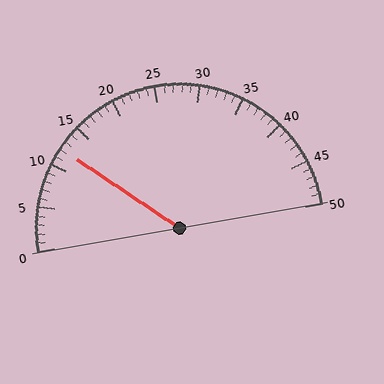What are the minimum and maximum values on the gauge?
The gauge ranges from 0 to 50.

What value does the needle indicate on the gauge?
The needle indicates approximately 12.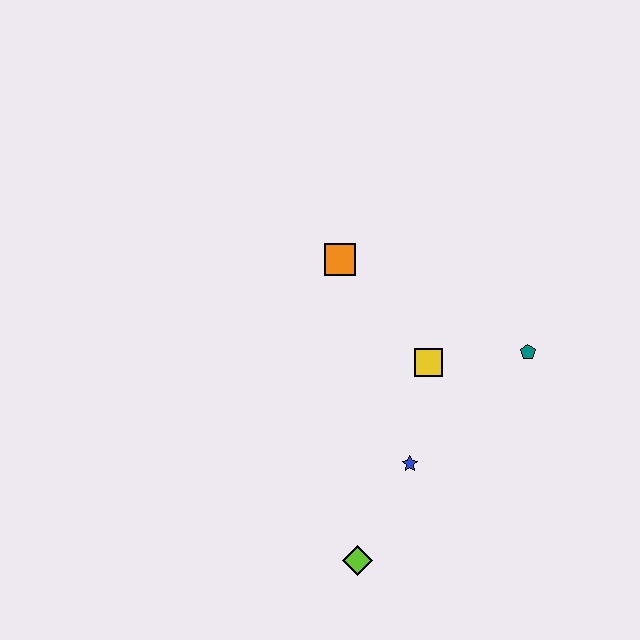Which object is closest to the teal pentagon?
The yellow square is closest to the teal pentagon.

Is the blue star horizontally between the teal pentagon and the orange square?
Yes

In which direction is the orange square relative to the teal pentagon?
The orange square is to the left of the teal pentagon.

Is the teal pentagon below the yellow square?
No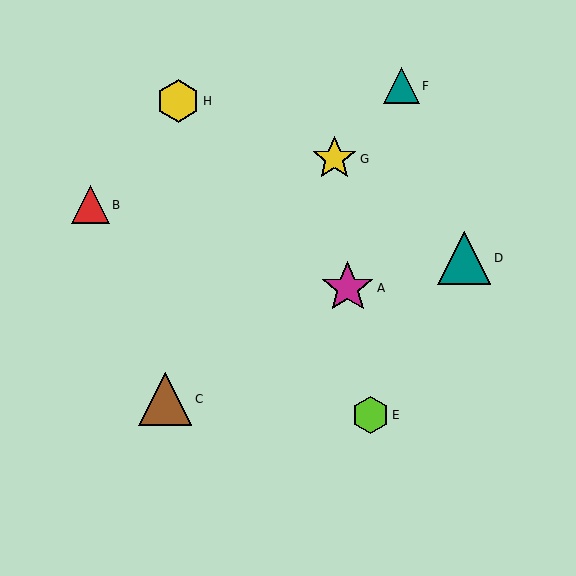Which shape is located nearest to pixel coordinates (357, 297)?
The magenta star (labeled A) at (348, 288) is nearest to that location.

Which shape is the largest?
The brown triangle (labeled C) is the largest.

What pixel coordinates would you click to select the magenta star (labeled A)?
Click at (348, 288) to select the magenta star A.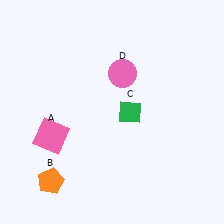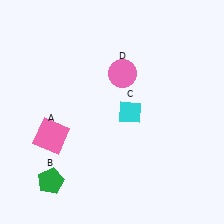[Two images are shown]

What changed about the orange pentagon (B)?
In Image 1, B is orange. In Image 2, it changed to green.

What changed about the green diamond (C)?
In Image 1, C is green. In Image 2, it changed to cyan.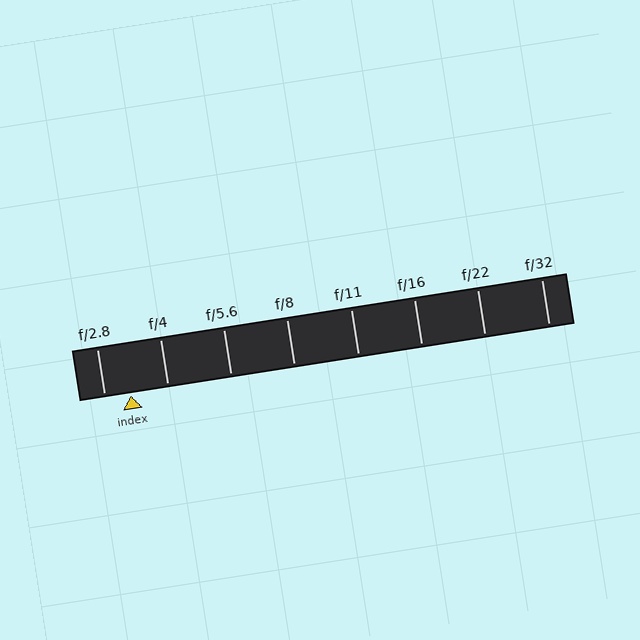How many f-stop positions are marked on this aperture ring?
There are 8 f-stop positions marked.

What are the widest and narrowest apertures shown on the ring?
The widest aperture shown is f/2.8 and the narrowest is f/32.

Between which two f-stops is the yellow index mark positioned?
The index mark is between f/2.8 and f/4.